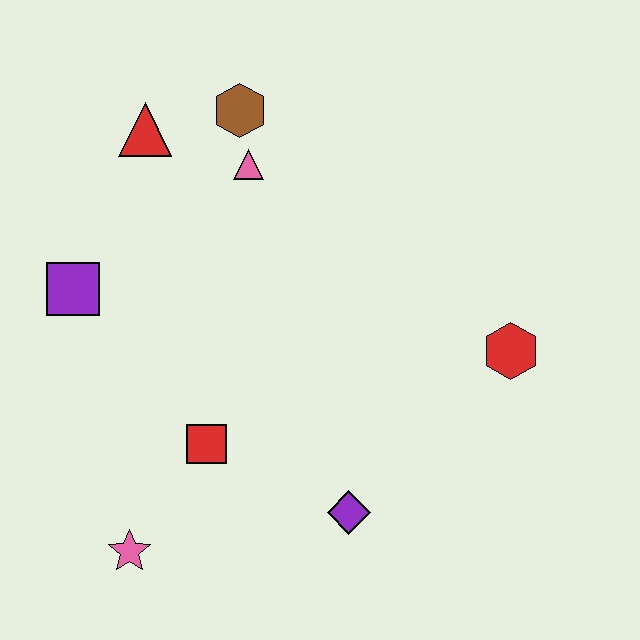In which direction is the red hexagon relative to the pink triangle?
The red hexagon is to the right of the pink triangle.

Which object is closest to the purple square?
The red triangle is closest to the purple square.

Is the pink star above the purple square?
No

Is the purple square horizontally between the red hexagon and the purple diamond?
No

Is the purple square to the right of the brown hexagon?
No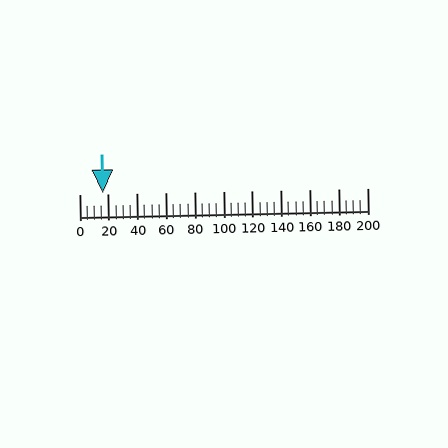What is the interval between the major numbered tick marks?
The major tick marks are spaced 20 units apart.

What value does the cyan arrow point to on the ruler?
The cyan arrow points to approximately 16.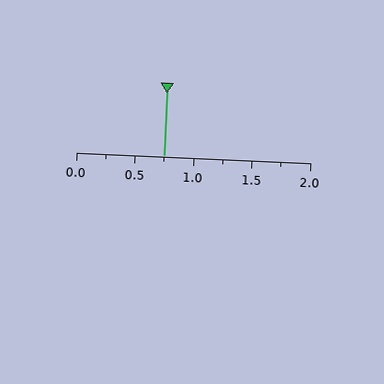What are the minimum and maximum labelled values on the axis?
The axis runs from 0.0 to 2.0.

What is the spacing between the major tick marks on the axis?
The major ticks are spaced 0.5 apart.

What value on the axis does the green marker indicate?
The marker indicates approximately 0.75.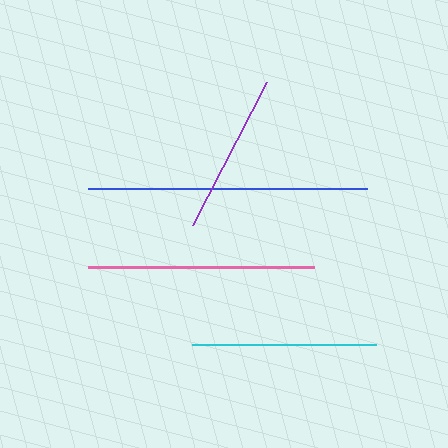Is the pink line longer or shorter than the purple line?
The pink line is longer than the purple line.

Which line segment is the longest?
The blue line is the longest at approximately 278 pixels.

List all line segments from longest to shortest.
From longest to shortest: blue, pink, cyan, purple.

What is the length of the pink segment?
The pink segment is approximately 226 pixels long.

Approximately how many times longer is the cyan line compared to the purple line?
The cyan line is approximately 1.1 times the length of the purple line.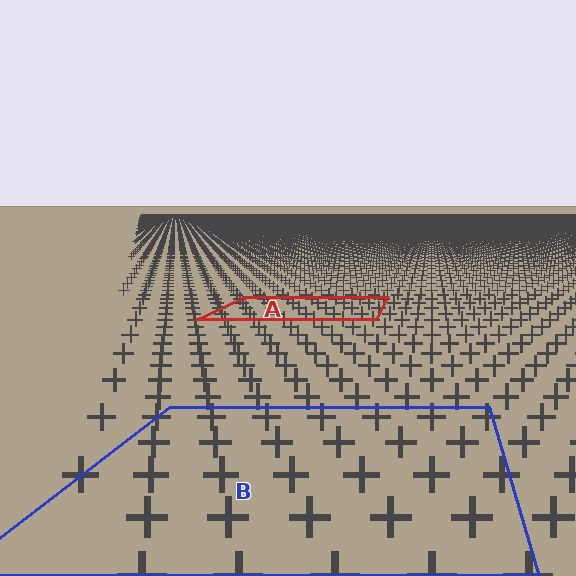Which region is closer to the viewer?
Region B is closer. The texture elements there are larger and more spread out.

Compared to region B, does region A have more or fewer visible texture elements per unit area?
Region A has more texture elements per unit area — they are packed more densely because it is farther away.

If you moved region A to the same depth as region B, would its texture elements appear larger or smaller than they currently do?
They would appear larger. At a closer depth, the same texture elements are projected at a bigger on-screen size.